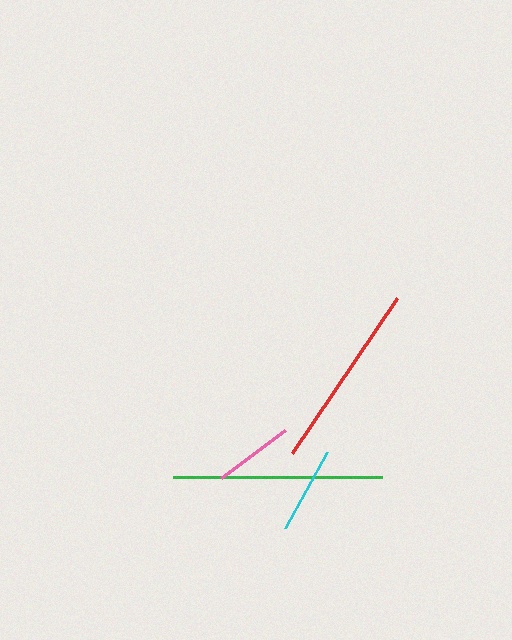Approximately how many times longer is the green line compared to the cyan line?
The green line is approximately 2.4 times the length of the cyan line.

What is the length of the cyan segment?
The cyan segment is approximately 86 pixels long.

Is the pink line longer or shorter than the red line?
The red line is longer than the pink line.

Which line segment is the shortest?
The pink line is the shortest at approximately 80 pixels.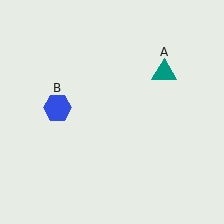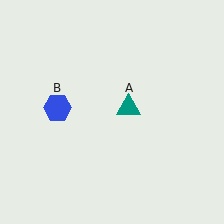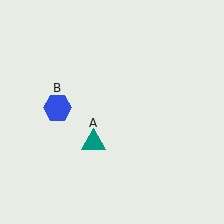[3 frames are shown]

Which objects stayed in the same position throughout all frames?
Blue hexagon (object B) remained stationary.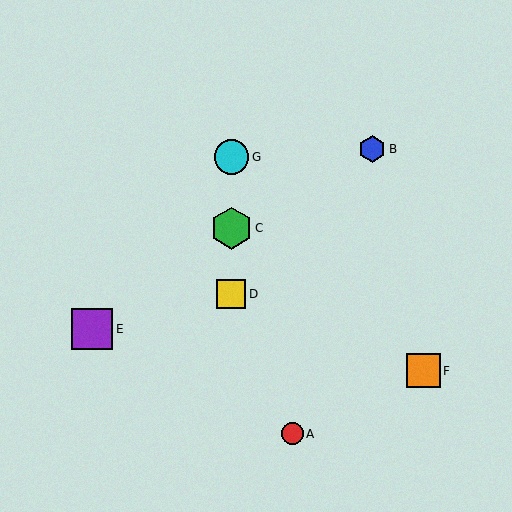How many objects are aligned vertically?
3 objects (C, D, G) are aligned vertically.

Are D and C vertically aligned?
Yes, both are at x≈231.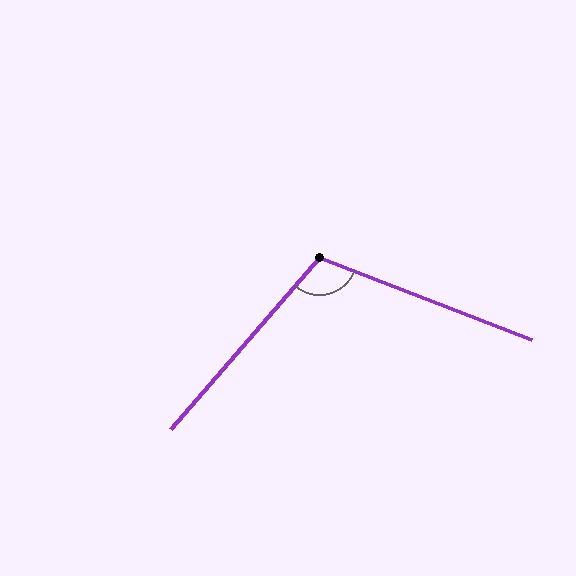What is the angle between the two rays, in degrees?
Approximately 110 degrees.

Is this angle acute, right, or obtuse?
It is obtuse.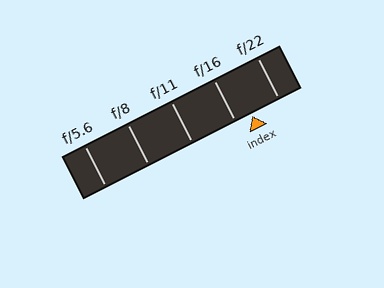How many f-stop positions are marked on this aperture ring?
There are 5 f-stop positions marked.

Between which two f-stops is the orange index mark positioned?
The index mark is between f/16 and f/22.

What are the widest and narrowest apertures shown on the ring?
The widest aperture shown is f/5.6 and the narrowest is f/22.